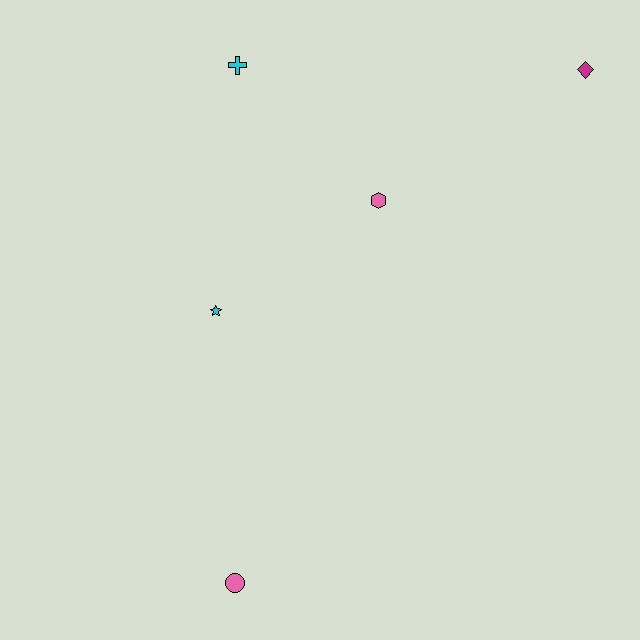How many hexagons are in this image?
There is 1 hexagon.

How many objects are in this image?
There are 5 objects.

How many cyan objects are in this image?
There are 2 cyan objects.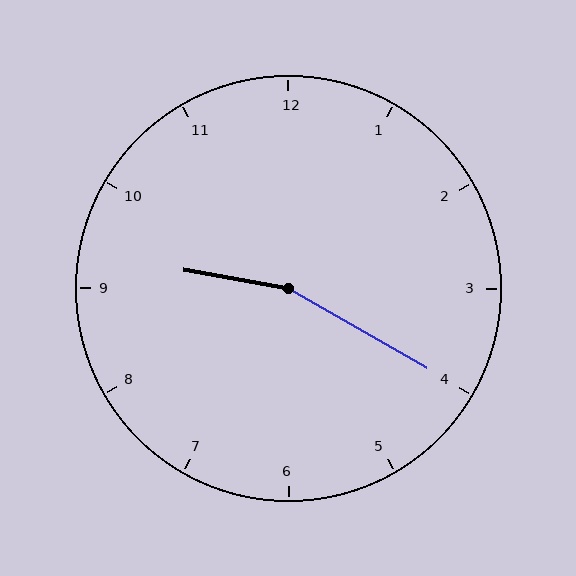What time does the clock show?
9:20.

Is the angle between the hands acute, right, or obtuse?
It is obtuse.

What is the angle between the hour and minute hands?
Approximately 160 degrees.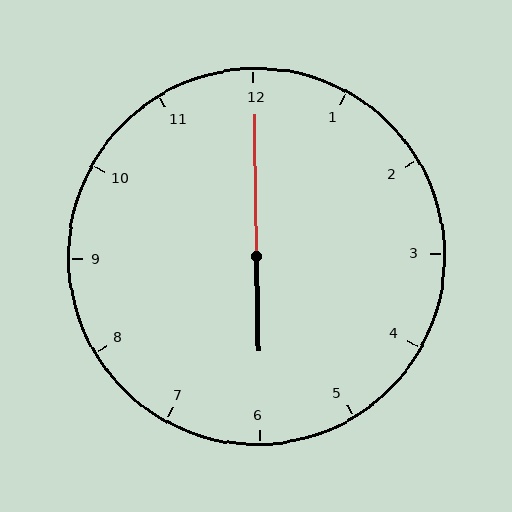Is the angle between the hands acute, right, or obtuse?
It is obtuse.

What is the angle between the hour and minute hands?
Approximately 180 degrees.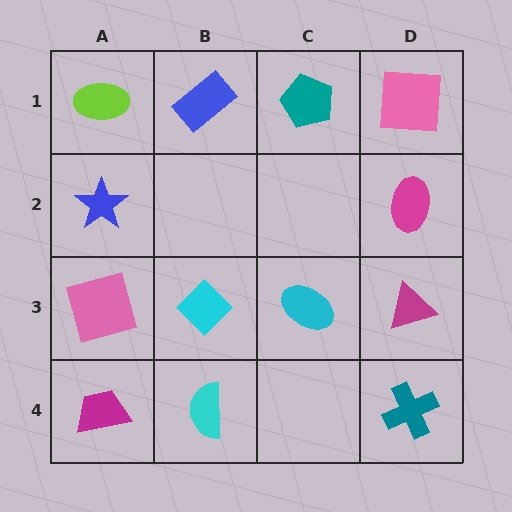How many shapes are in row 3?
4 shapes.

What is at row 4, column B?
A cyan semicircle.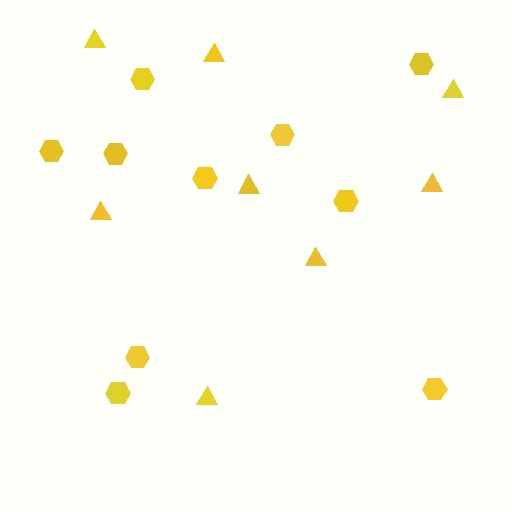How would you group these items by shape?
There are 2 groups: one group of triangles (8) and one group of hexagons (10).